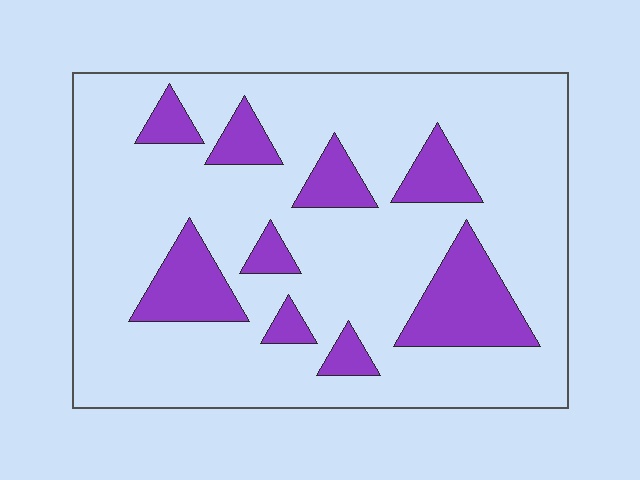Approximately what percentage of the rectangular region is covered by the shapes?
Approximately 20%.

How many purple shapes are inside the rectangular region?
9.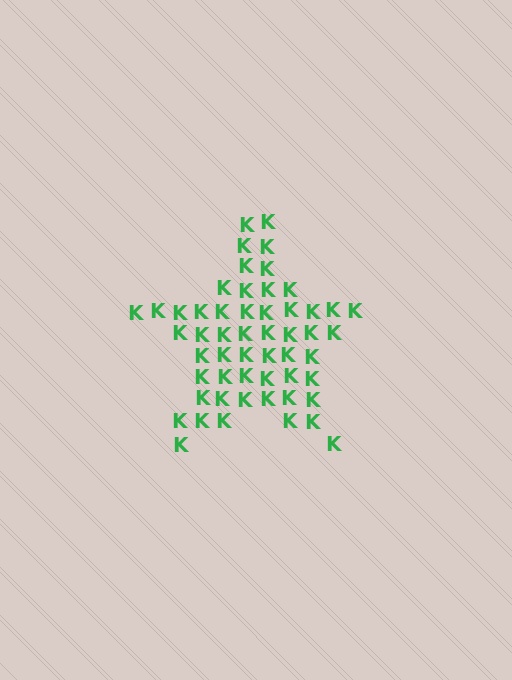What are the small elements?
The small elements are letter K's.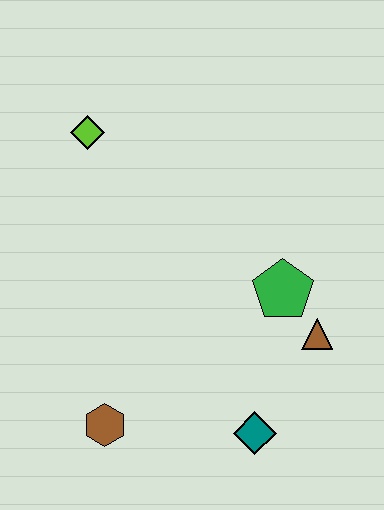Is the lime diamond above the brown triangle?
Yes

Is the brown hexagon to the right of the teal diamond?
No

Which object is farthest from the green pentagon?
The lime diamond is farthest from the green pentagon.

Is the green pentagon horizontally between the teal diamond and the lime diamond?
No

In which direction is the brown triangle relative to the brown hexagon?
The brown triangle is to the right of the brown hexagon.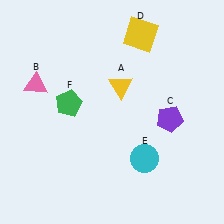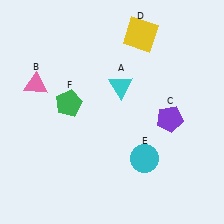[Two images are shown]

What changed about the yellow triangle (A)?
In Image 1, A is yellow. In Image 2, it changed to cyan.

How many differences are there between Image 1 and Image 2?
There is 1 difference between the two images.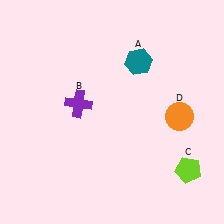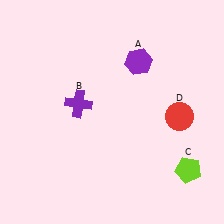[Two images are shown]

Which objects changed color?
A changed from teal to purple. D changed from orange to red.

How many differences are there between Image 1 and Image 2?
There are 2 differences between the two images.